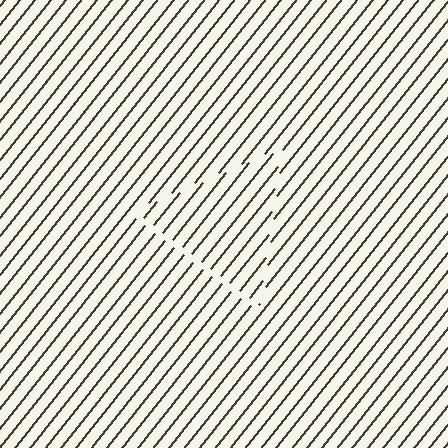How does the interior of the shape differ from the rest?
The interior of the shape contains the same grating, shifted by half a period — the contour is defined by the phase discontinuity where line-ends from the inner and outer gratings abut.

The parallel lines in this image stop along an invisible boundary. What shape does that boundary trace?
An illusory triangle. The interior of the shape contains the same grating, shifted by half a period — the contour is defined by the phase discontinuity where line-ends from the inner and outer gratings abut.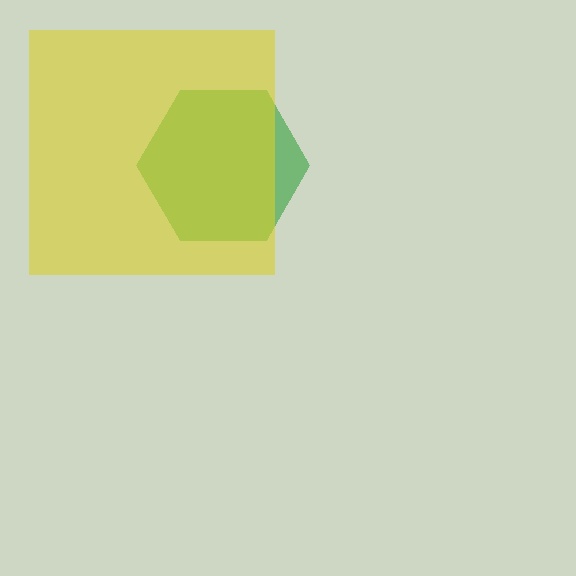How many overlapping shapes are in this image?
There are 2 overlapping shapes in the image.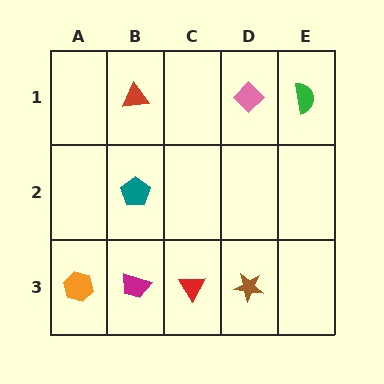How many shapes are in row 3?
4 shapes.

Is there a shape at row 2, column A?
No, that cell is empty.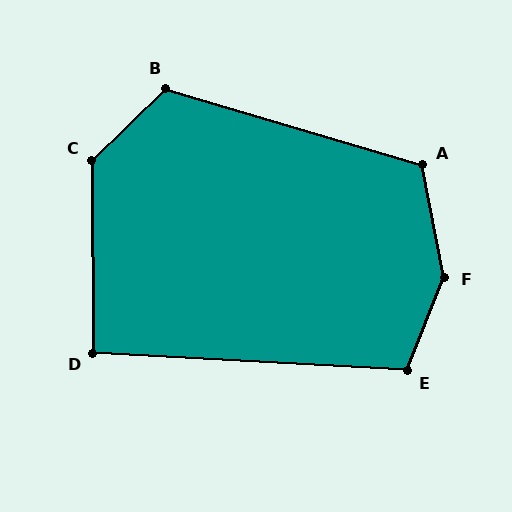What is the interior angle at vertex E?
Approximately 109 degrees (obtuse).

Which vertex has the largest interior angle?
F, at approximately 147 degrees.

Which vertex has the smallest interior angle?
D, at approximately 93 degrees.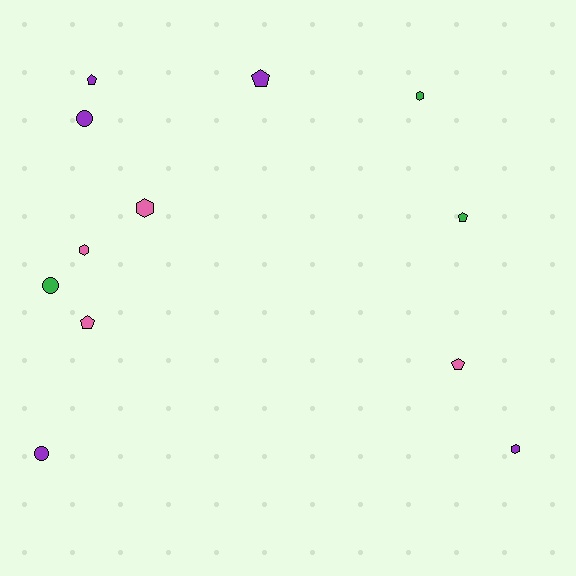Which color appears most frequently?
Purple, with 5 objects.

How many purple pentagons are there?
There are 2 purple pentagons.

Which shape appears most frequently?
Pentagon, with 5 objects.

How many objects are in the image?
There are 12 objects.